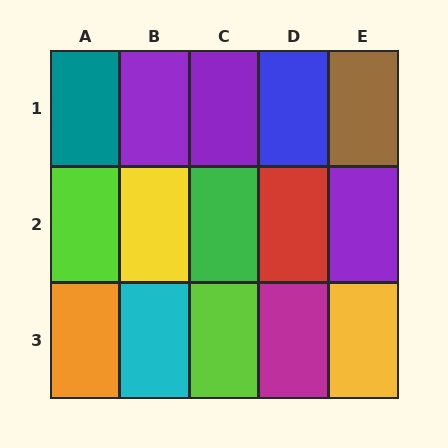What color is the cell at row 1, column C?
Purple.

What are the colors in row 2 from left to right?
Lime, yellow, green, red, purple.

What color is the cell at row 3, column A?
Orange.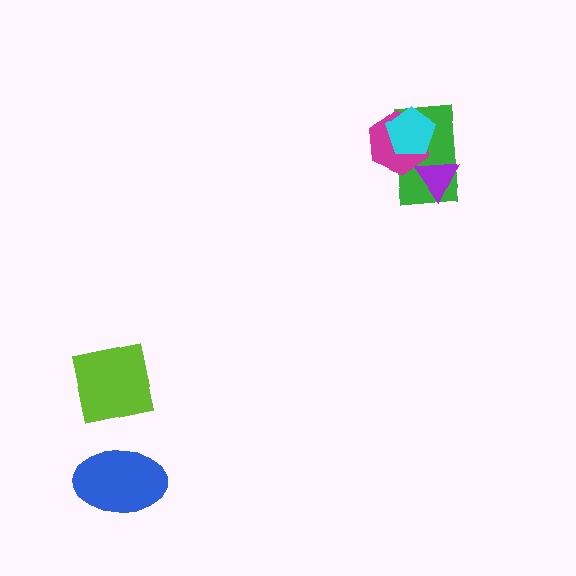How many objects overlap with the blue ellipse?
0 objects overlap with the blue ellipse.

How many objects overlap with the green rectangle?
3 objects overlap with the green rectangle.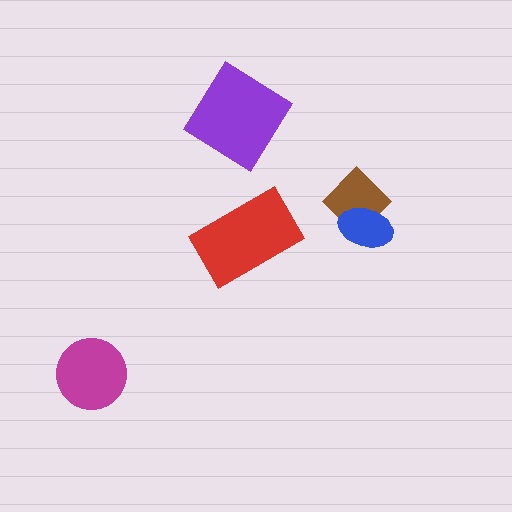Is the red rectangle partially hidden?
No, no other shape covers it.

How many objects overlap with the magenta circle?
0 objects overlap with the magenta circle.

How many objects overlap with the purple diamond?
0 objects overlap with the purple diamond.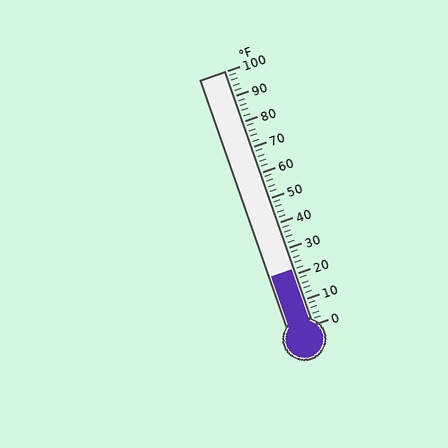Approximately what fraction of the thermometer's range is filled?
The thermometer is filled to approximately 20% of its range.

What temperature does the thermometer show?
The thermometer shows approximately 22°F.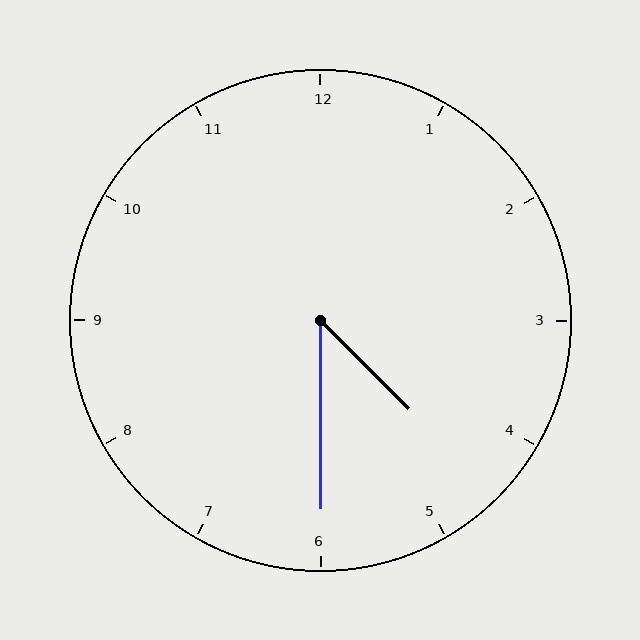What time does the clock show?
4:30.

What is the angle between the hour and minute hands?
Approximately 45 degrees.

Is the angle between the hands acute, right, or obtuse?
It is acute.